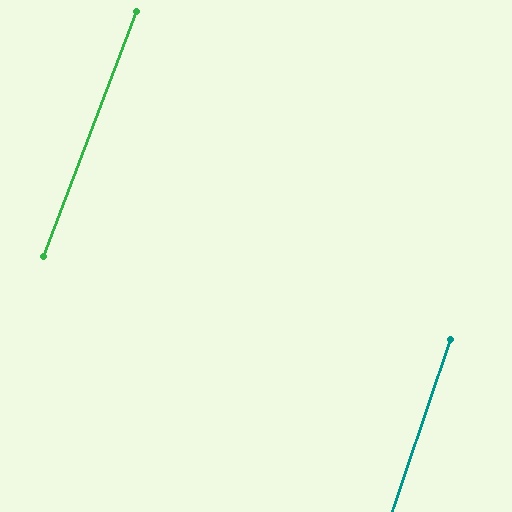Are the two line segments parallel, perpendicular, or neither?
Parallel — their directions differ by only 2.0°.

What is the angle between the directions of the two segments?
Approximately 2 degrees.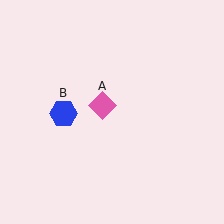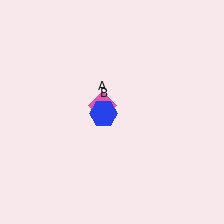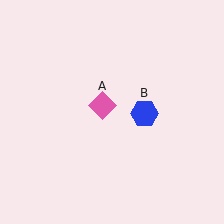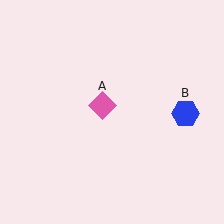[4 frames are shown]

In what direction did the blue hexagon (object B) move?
The blue hexagon (object B) moved right.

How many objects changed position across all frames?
1 object changed position: blue hexagon (object B).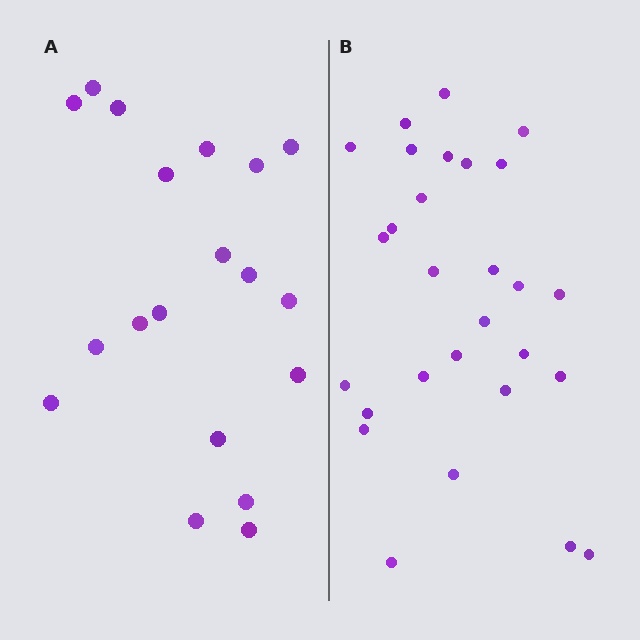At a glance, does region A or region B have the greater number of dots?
Region B (the right region) has more dots.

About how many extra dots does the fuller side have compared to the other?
Region B has roughly 8 or so more dots than region A.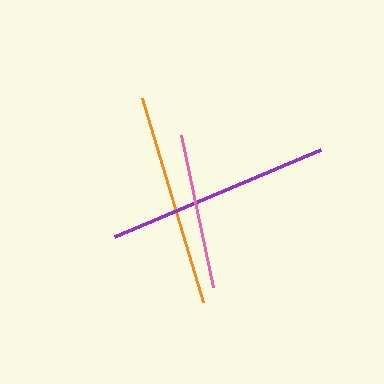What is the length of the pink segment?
The pink segment is approximately 156 pixels long.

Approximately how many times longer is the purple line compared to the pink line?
The purple line is approximately 1.4 times the length of the pink line.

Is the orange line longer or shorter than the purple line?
The purple line is longer than the orange line.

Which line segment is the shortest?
The pink line is the shortest at approximately 156 pixels.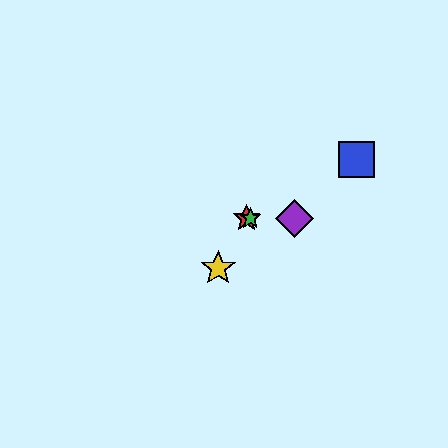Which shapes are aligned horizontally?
The red star, the green star, the purple diamond are aligned horizontally.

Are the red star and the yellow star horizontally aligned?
No, the red star is at y≈218 and the yellow star is at y≈268.